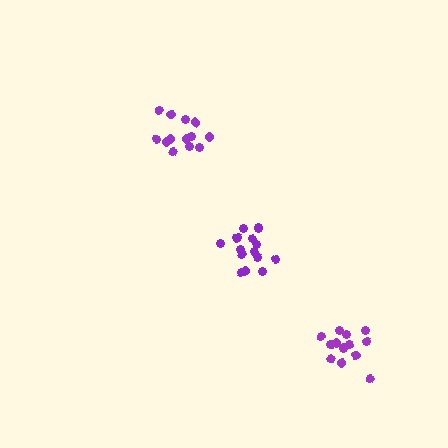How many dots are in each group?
Group 1: 14 dots, Group 2: 13 dots, Group 3: 16 dots (43 total).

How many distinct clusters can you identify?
There are 3 distinct clusters.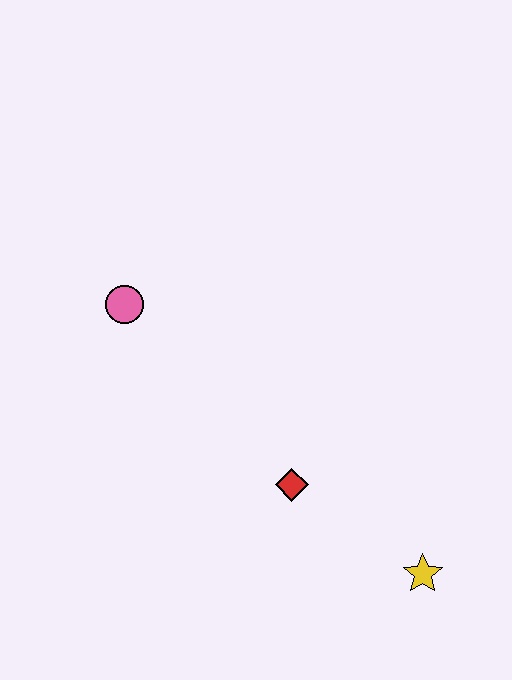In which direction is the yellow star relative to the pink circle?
The yellow star is to the right of the pink circle.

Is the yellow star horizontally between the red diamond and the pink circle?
No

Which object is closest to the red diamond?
The yellow star is closest to the red diamond.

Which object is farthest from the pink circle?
The yellow star is farthest from the pink circle.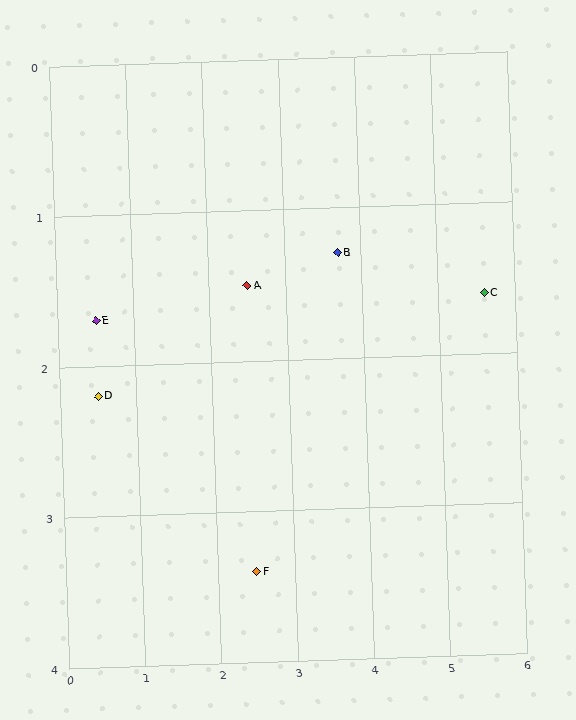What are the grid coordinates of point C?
Point C is at approximately (5.6, 1.6).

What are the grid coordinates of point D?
Point D is at approximately (0.5, 2.2).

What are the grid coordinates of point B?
Point B is at approximately (3.7, 1.3).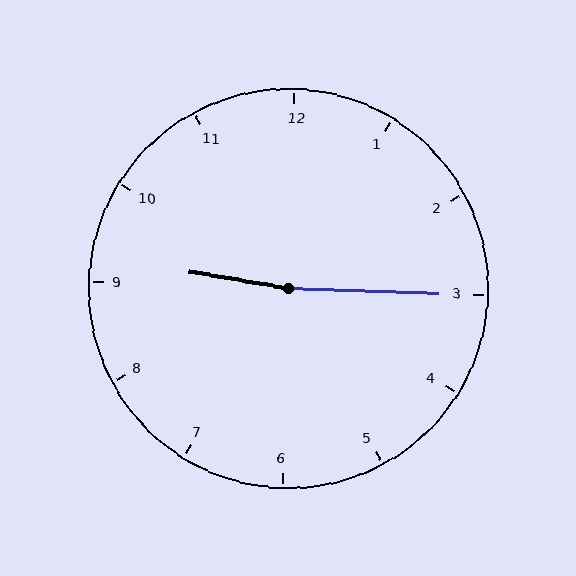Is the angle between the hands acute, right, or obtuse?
It is obtuse.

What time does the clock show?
9:15.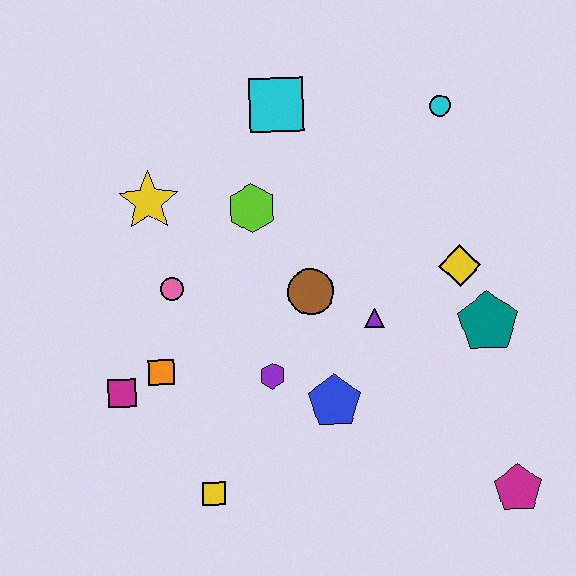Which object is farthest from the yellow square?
The cyan circle is farthest from the yellow square.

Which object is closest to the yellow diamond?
The teal pentagon is closest to the yellow diamond.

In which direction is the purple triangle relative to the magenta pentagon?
The purple triangle is above the magenta pentagon.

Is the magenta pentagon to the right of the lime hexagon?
Yes